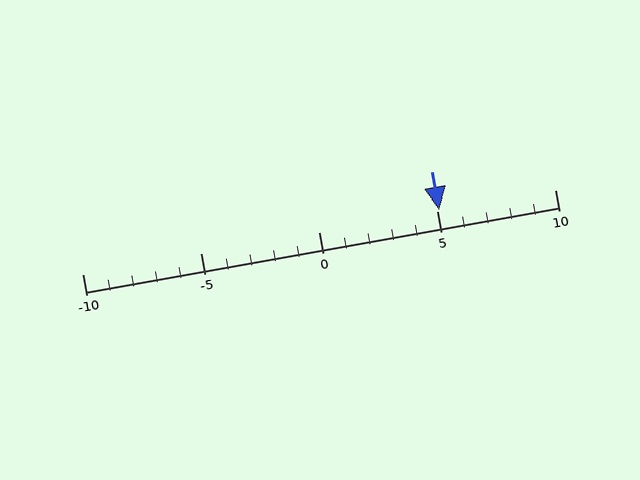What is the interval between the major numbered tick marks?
The major tick marks are spaced 5 units apart.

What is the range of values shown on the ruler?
The ruler shows values from -10 to 10.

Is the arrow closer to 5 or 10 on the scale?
The arrow is closer to 5.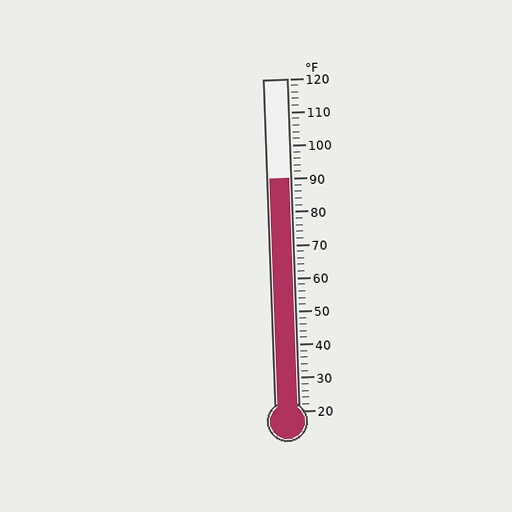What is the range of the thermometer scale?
The thermometer scale ranges from 20°F to 120°F.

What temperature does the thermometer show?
The thermometer shows approximately 90°F.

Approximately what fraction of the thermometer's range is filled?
The thermometer is filled to approximately 70% of its range.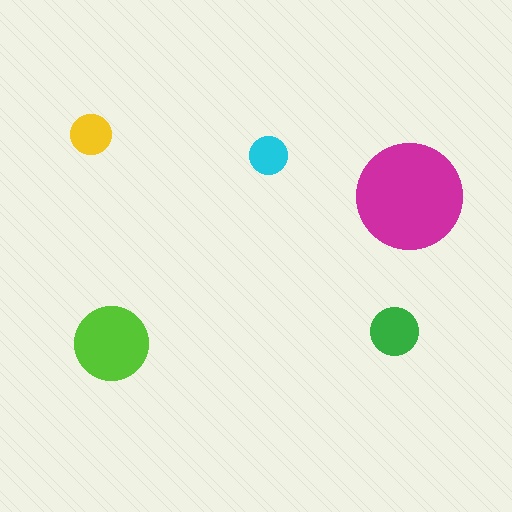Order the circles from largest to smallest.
the magenta one, the lime one, the green one, the yellow one, the cyan one.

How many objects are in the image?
There are 5 objects in the image.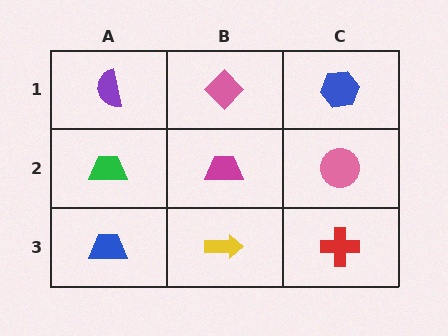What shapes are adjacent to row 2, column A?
A purple semicircle (row 1, column A), a blue trapezoid (row 3, column A), a magenta trapezoid (row 2, column B).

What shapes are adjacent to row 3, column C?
A pink circle (row 2, column C), a yellow arrow (row 3, column B).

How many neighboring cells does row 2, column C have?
3.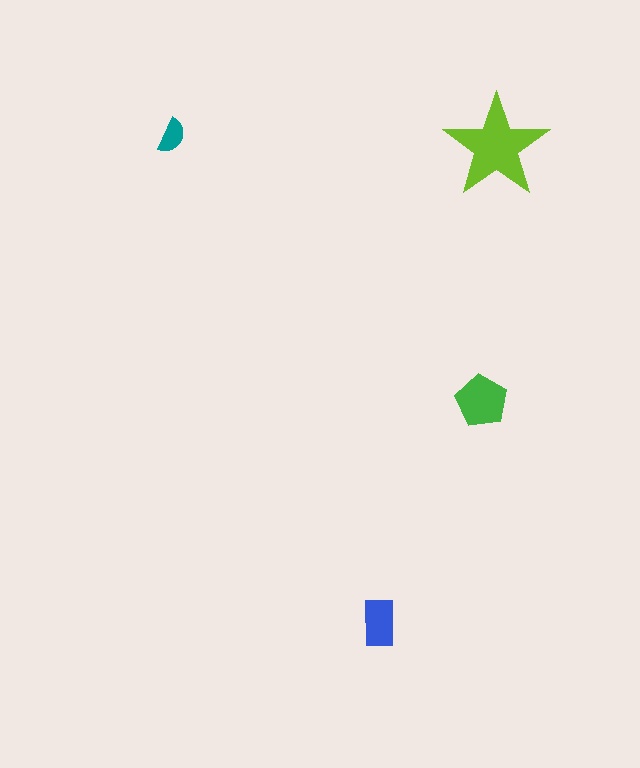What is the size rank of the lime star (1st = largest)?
1st.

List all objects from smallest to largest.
The teal semicircle, the blue rectangle, the green pentagon, the lime star.